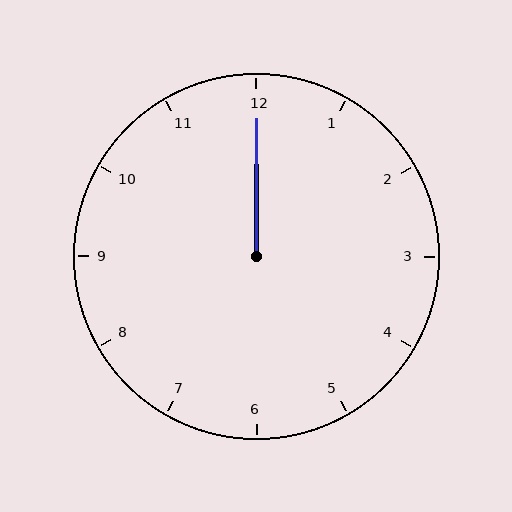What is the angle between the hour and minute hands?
Approximately 0 degrees.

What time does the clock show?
12:00.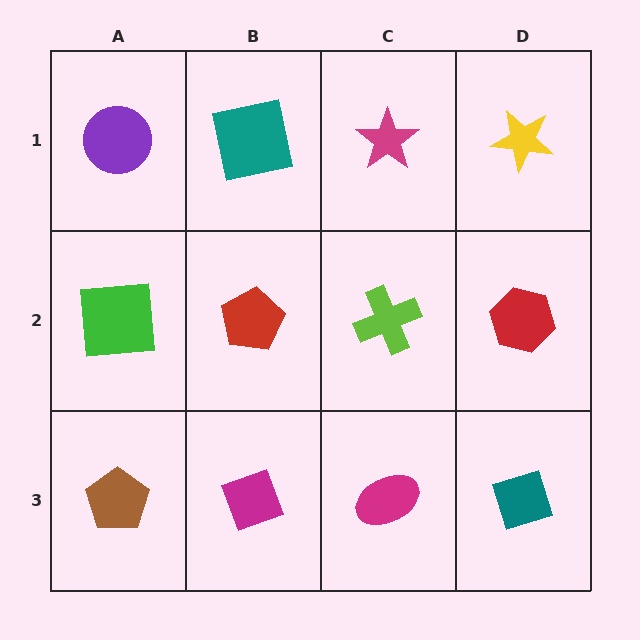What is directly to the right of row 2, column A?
A red pentagon.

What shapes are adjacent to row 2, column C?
A magenta star (row 1, column C), a magenta ellipse (row 3, column C), a red pentagon (row 2, column B), a red hexagon (row 2, column D).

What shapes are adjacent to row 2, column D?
A yellow star (row 1, column D), a teal diamond (row 3, column D), a lime cross (row 2, column C).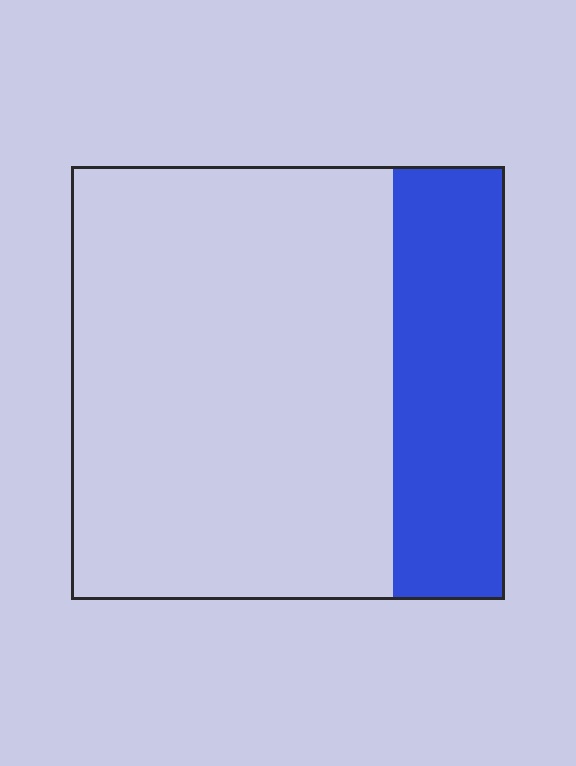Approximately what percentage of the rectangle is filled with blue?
Approximately 25%.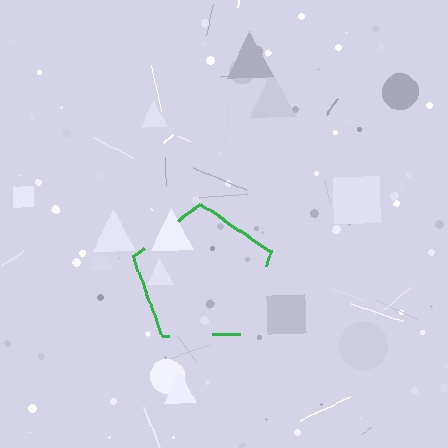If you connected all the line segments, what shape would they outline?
They would outline a pentagon.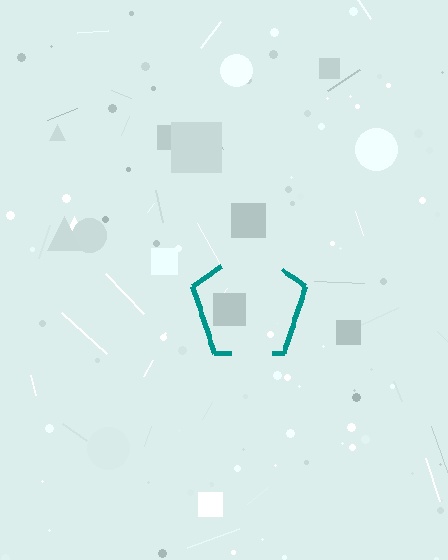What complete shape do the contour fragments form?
The contour fragments form a pentagon.